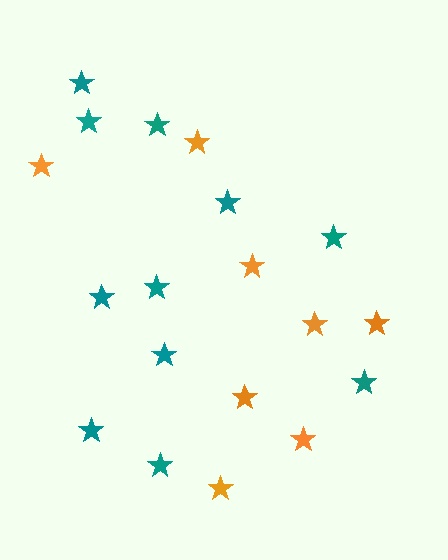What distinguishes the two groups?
There are 2 groups: one group of orange stars (8) and one group of teal stars (11).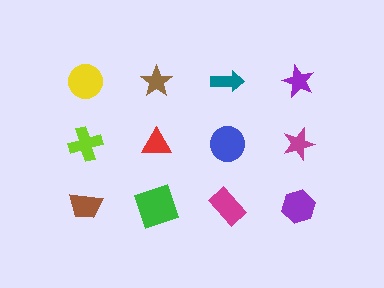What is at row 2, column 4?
A magenta star.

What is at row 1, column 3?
A teal arrow.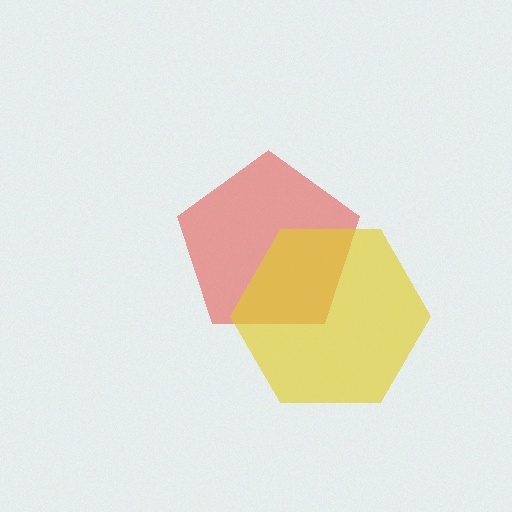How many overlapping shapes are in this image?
There are 2 overlapping shapes in the image.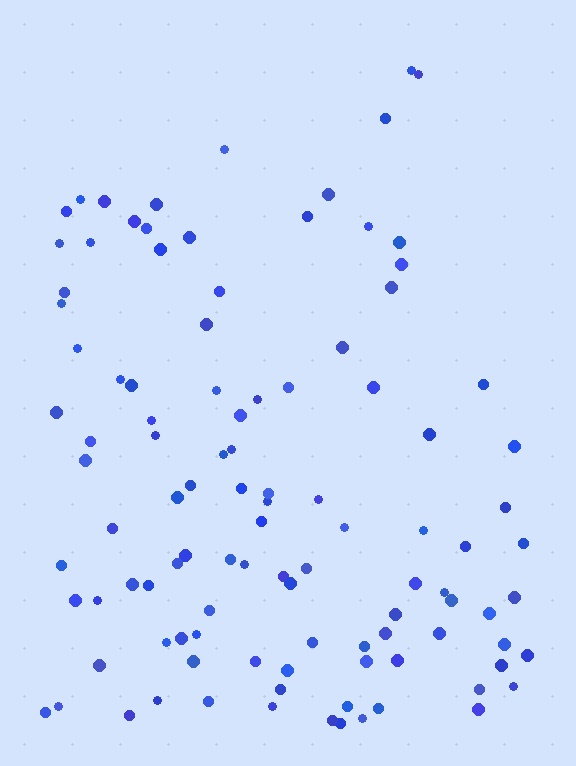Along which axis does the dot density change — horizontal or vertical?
Vertical.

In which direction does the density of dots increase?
From top to bottom, with the bottom side densest.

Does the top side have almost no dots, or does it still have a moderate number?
Still a moderate number, just noticeably fewer than the bottom.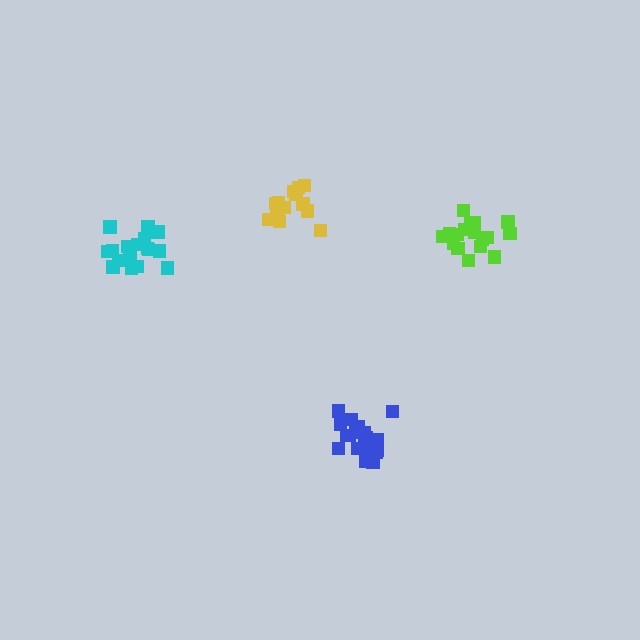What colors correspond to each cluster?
The clusters are colored: cyan, lime, blue, yellow.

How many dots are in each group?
Group 1: 19 dots, Group 2: 17 dots, Group 3: 21 dots, Group 4: 15 dots (72 total).